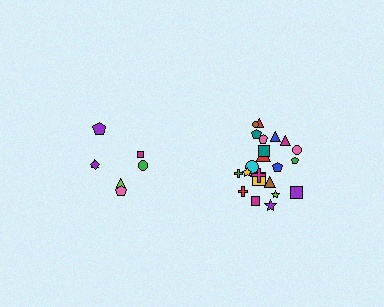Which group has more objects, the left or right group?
The right group.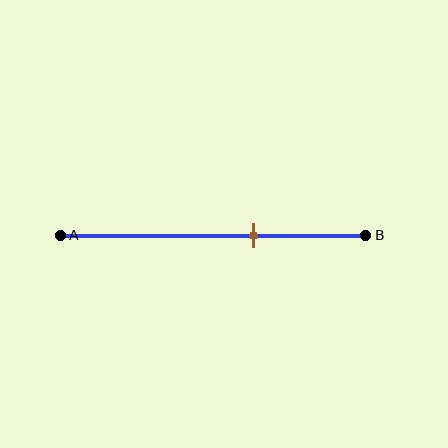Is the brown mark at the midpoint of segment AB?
No, the mark is at about 65% from A, not at the 50% midpoint.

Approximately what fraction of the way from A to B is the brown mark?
The brown mark is approximately 65% of the way from A to B.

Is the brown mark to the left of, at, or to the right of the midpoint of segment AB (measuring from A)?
The brown mark is to the right of the midpoint of segment AB.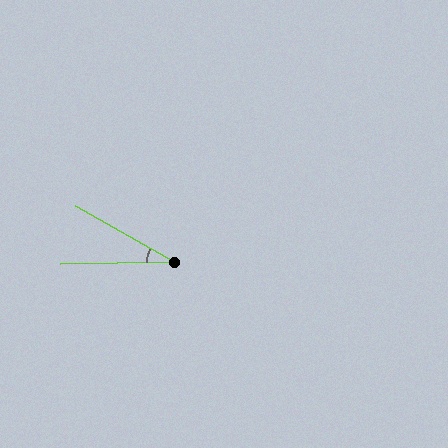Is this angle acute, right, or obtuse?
It is acute.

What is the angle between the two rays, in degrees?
Approximately 30 degrees.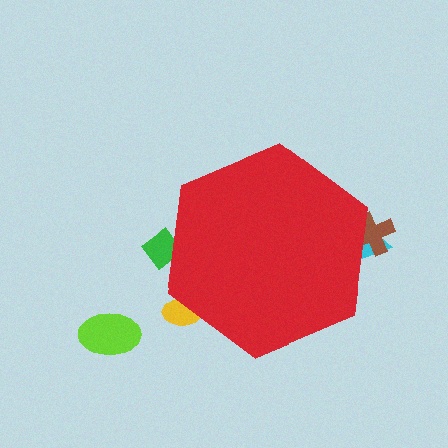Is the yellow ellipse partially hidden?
Yes, the yellow ellipse is partially hidden behind the red hexagon.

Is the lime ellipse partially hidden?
No, the lime ellipse is fully visible.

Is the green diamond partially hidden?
Yes, the green diamond is partially hidden behind the red hexagon.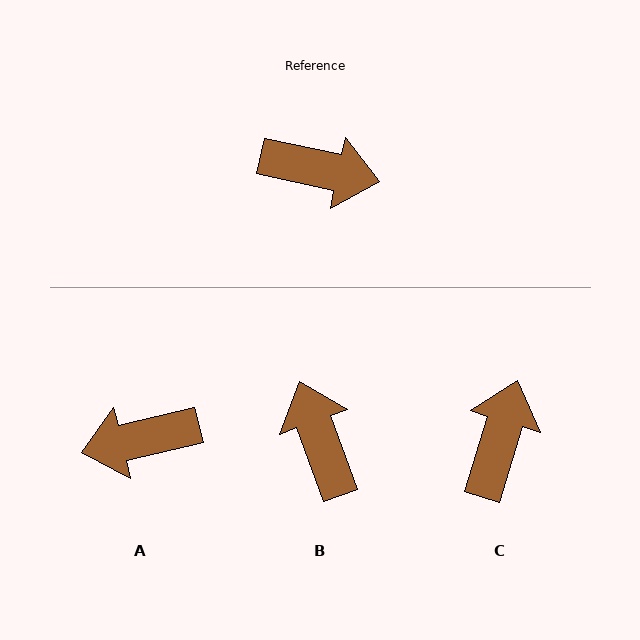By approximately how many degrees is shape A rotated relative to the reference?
Approximately 154 degrees clockwise.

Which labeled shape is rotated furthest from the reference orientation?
A, about 154 degrees away.